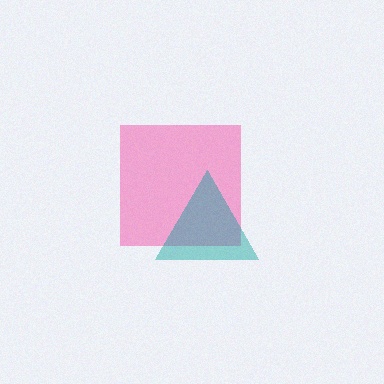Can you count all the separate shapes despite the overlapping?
Yes, there are 2 separate shapes.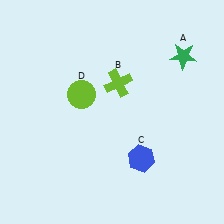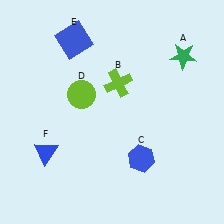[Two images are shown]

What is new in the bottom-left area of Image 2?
A blue triangle (F) was added in the bottom-left area of Image 2.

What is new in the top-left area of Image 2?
A blue square (E) was added in the top-left area of Image 2.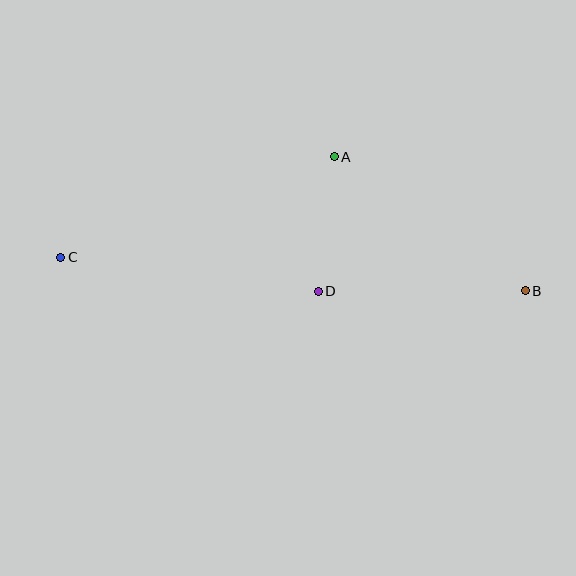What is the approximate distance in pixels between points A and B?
The distance between A and B is approximately 233 pixels.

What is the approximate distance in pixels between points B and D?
The distance between B and D is approximately 207 pixels.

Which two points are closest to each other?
Points A and D are closest to each other.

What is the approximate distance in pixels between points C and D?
The distance between C and D is approximately 260 pixels.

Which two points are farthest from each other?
Points B and C are farthest from each other.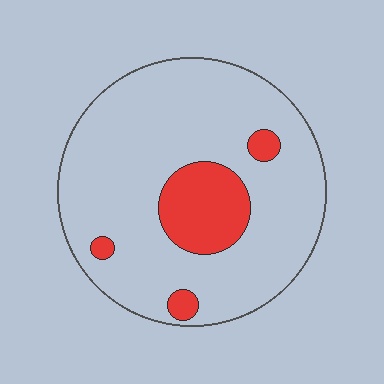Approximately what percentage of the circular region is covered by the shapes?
Approximately 15%.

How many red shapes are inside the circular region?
4.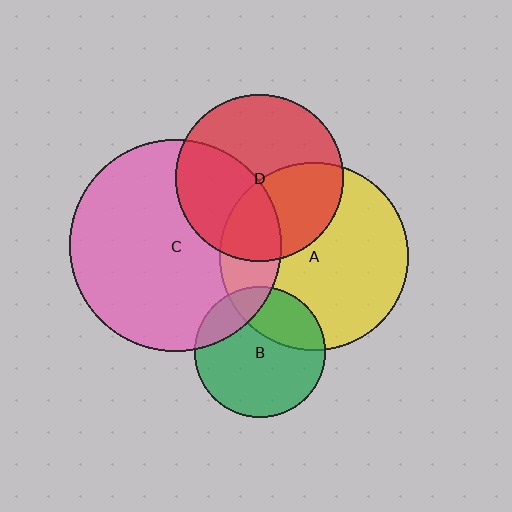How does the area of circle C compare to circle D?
Approximately 1.6 times.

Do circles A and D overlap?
Yes.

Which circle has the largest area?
Circle C (pink).